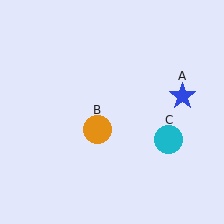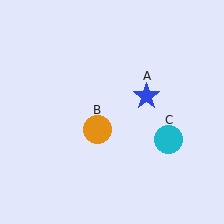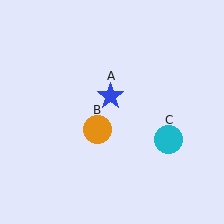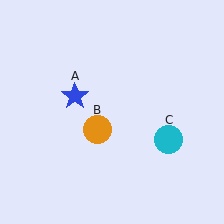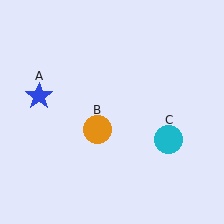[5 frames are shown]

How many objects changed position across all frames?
1 object changed position: blue star (object A).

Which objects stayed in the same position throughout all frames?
Orange circle (object B) and cyan circle (object C) remained stationary.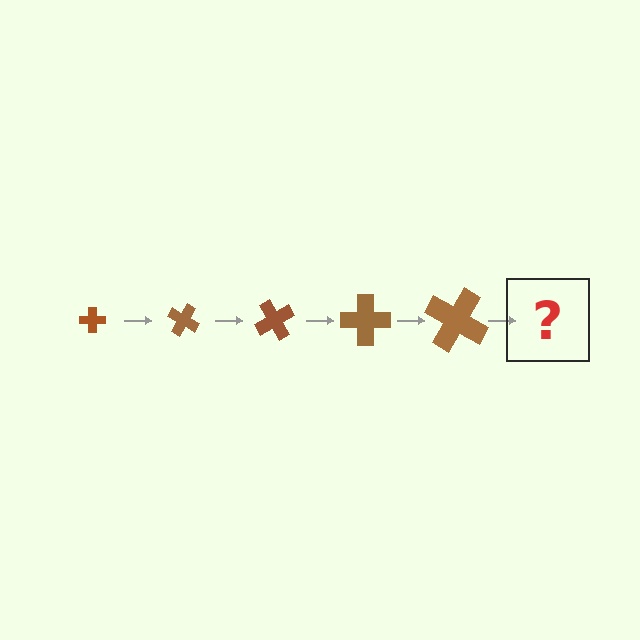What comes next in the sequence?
The next element should be a cross, larger than the previous one and rotated 150 degrees from the start.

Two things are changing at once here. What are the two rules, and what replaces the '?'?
The two rules are that the cross grows larger each step and it rotates 30 degrees each step. The '?' should be a cross, larger than the previous one and rotated 150 degrees from the start.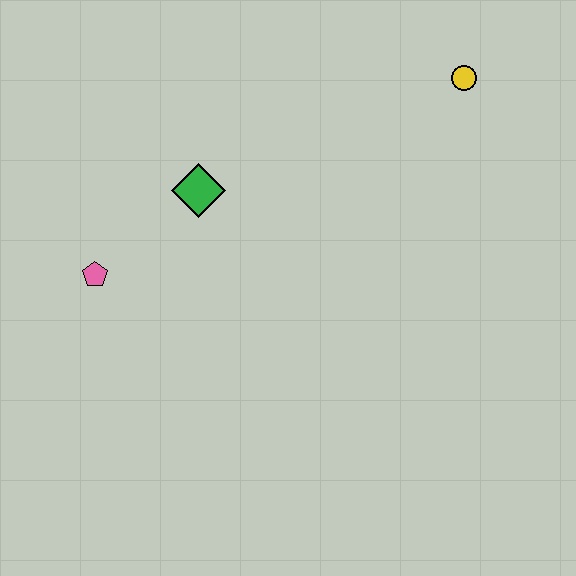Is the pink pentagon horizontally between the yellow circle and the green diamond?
No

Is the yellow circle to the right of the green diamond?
Yes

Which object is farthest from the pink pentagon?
The yellow circle is farthest from the pink pentagon.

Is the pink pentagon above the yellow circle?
No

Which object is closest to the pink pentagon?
The green diamond is closest to the pink pentagon.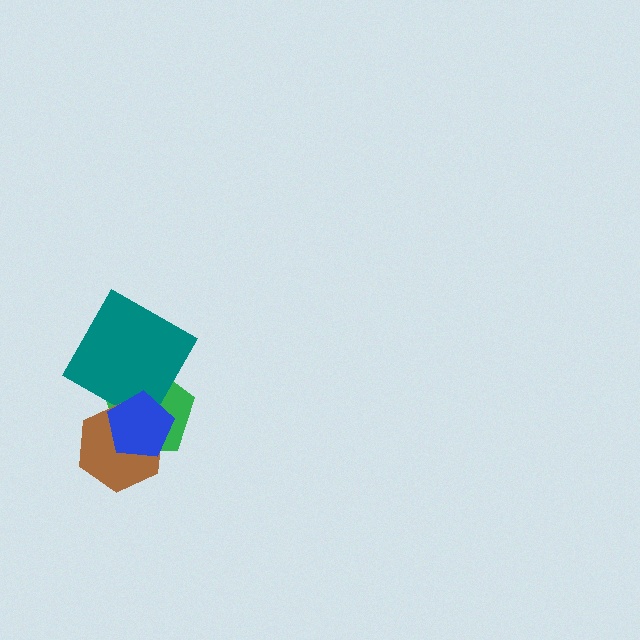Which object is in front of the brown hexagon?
The blue pentagon is in front of the brown hexagon.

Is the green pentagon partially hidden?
Yes, it is partially covered by another shape.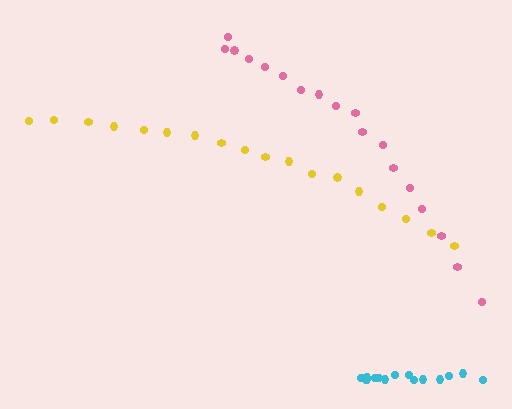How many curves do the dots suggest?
There are 3 distinct paths.